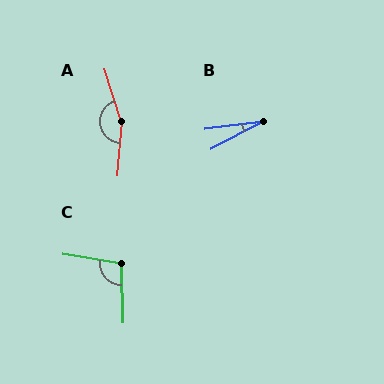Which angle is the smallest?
B, at approximately 21 degrees.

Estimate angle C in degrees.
Approximately 100 degrees.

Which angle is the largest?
A, at approximately 157 degrees.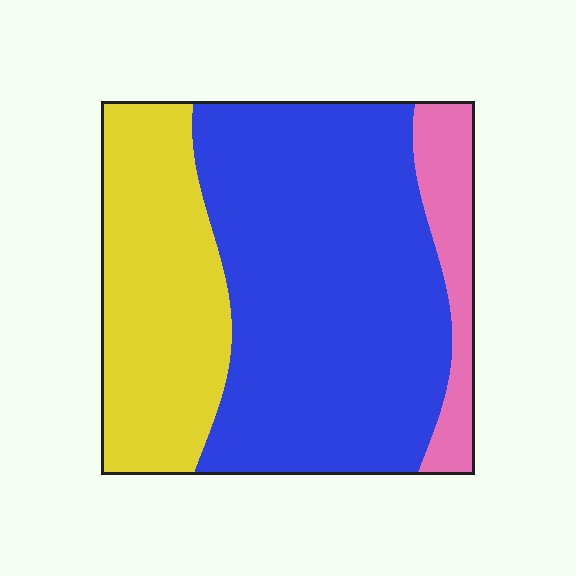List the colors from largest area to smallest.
From largest to smallest: blue, yellow, pink.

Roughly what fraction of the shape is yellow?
Yellow takes up about one third (1/3) of the shape.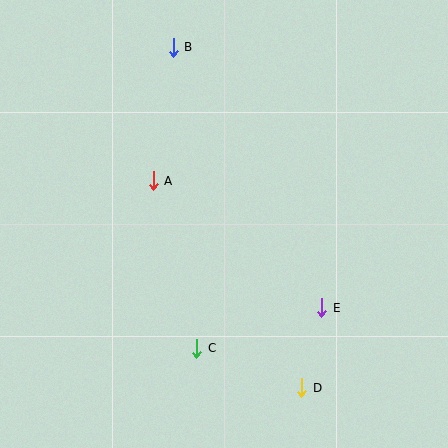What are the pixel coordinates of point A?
Point A is at (153, 181).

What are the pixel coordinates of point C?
Point C is at (197, 348).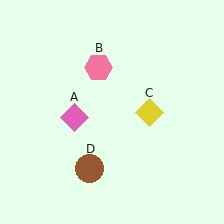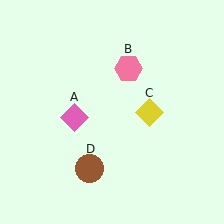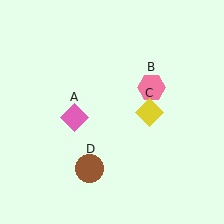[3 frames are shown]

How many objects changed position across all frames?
1 object changed position: pink hexagon (object B).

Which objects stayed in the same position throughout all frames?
Pink diamond (object A) and yellow diamond (object C) and brown circle (object D) remained stationary.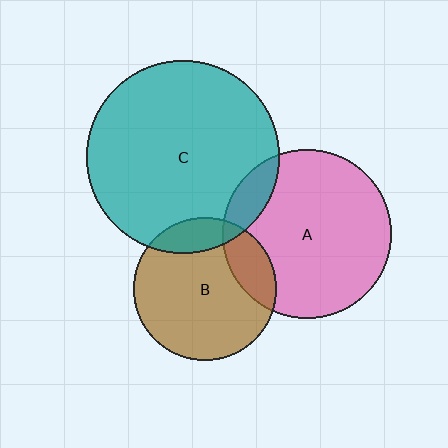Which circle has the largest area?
Circle C (teal).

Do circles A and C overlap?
Yes.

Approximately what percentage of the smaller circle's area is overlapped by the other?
Approximately 10%.